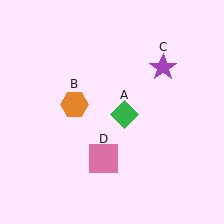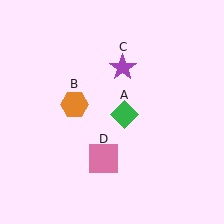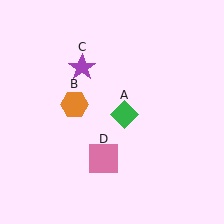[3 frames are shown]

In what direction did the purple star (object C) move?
The purple star (object C) moved left.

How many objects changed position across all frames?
1 object changed position: purple star (object C).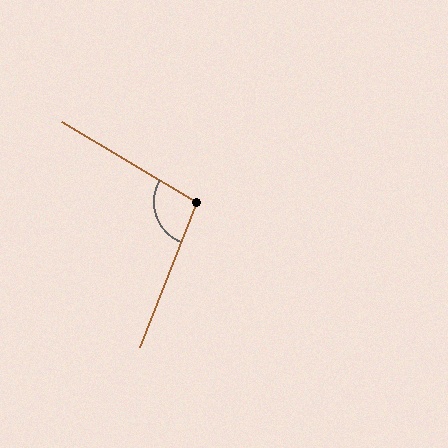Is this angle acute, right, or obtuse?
It is obtuse.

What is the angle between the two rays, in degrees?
Approximately 99 degrees.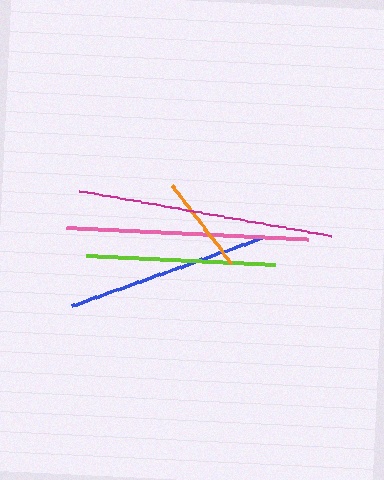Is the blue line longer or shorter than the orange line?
The blue line is longer than the orange line.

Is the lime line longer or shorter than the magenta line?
The magenta line is longer than the lime line.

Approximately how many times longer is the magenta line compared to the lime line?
The magenta line is approximately 1.3 times the length of the lime line.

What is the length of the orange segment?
The orange segment is approximately 98 pixels long.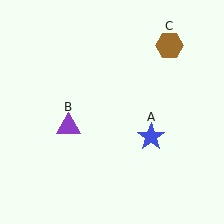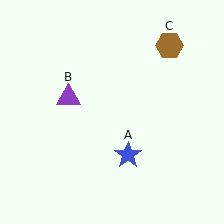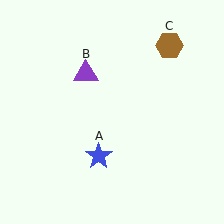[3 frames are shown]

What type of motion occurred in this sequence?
The blue star (object A), purple triangle (object B) rotated clockwise around the center of the scene.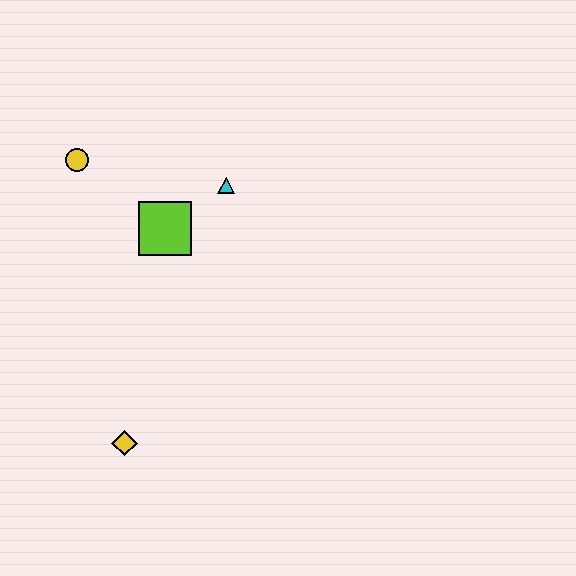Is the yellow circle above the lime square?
Yes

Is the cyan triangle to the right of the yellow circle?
Yes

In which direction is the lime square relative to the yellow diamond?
The lime square is above the yellow diamond.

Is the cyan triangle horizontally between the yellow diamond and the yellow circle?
No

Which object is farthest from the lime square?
The yellow diamond is farthest from the lime square.